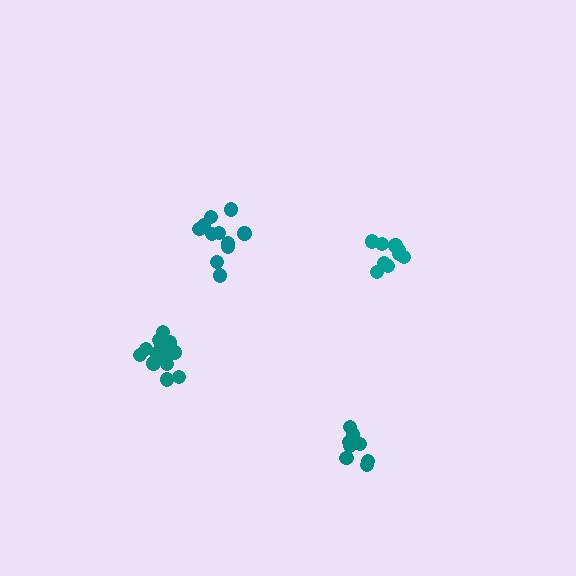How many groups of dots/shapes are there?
There are 4 groups.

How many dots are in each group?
Group 1: 11 dots, Group 2: 14 dots, Group 3: 10 dots, Group 4: 8 dots (43 total).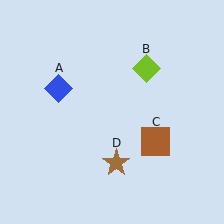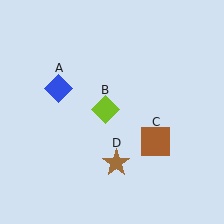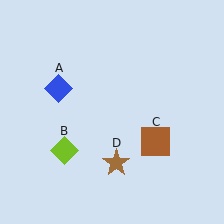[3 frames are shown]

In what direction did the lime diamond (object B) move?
The lime diamond (object B) moved down and to the left.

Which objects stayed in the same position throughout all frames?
Blue diamond (object A) and brown square (object C) and brown star (object D) remained stationary.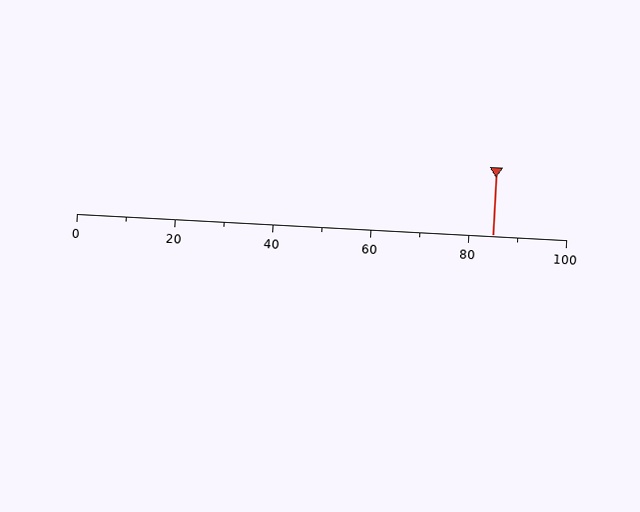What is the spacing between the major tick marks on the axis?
The major ticks are spaced 20 apart.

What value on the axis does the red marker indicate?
The marker indicates approximately 85.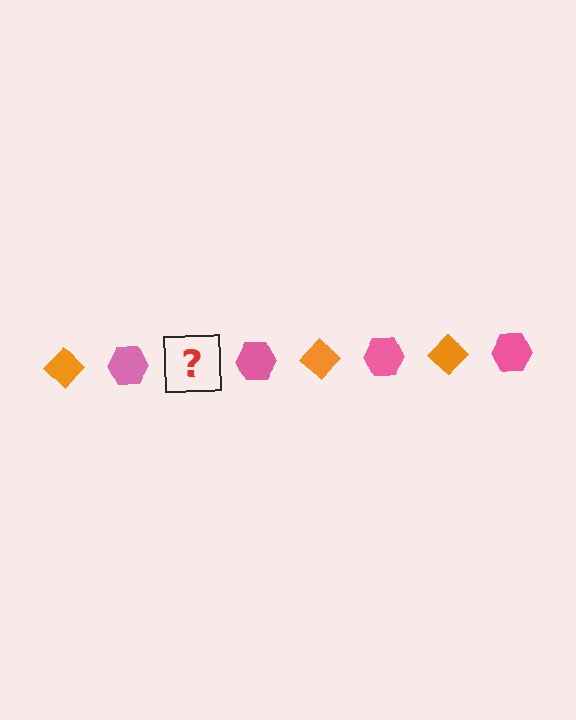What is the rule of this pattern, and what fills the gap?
The rule is that the pattern alternates between orange diamond and pink hexagon. The gap should be filled with an orange diamond.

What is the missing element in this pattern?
The missing element is an orange diamond.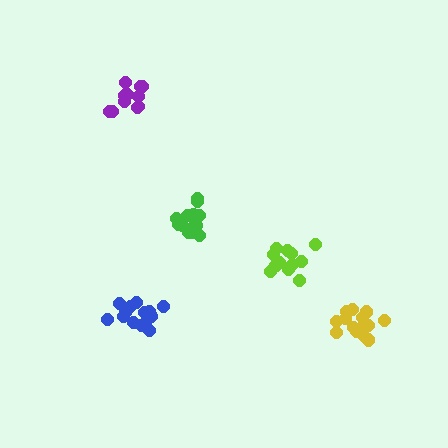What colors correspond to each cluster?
The clusters are colored: purple, yellow, blue, lime, green.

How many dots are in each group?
Group 1: 11 dots, Group 2: 16 dots, Group 3: 17 dots, Group 4: 12 dots, Group 5: 15 dots (71 total).